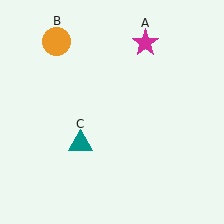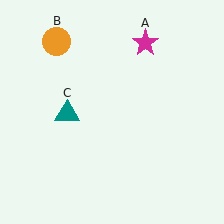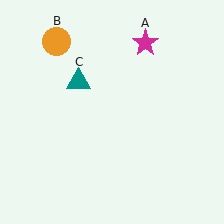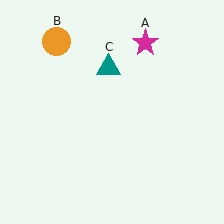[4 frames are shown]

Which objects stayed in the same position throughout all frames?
Magenta star (object A) and orange circle (object B) remained stationary.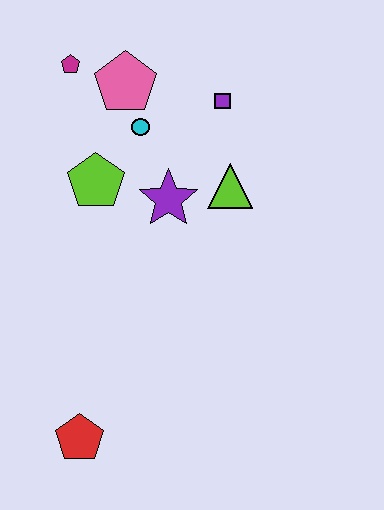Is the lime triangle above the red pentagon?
Yes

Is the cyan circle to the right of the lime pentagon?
Yes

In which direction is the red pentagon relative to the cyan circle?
The red pentagon is below the cyan circle.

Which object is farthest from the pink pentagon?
The red pentagon is farthest from the pink pentagon.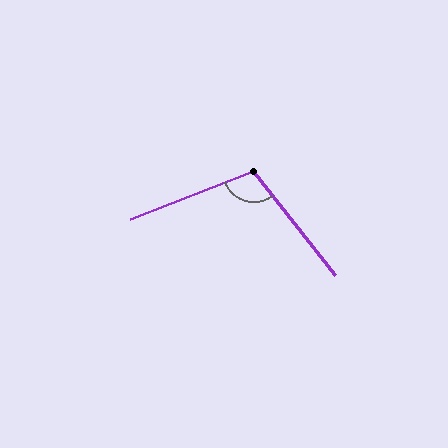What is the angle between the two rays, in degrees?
Approximately 107 degrees.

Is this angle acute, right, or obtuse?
It is obtuse.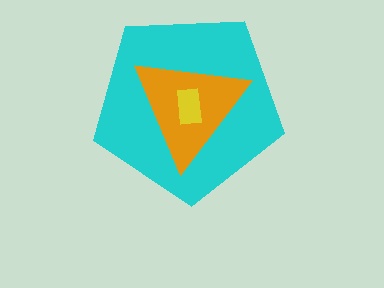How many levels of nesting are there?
3.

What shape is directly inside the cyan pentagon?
The orange triangle.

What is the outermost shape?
The cyan pentagon.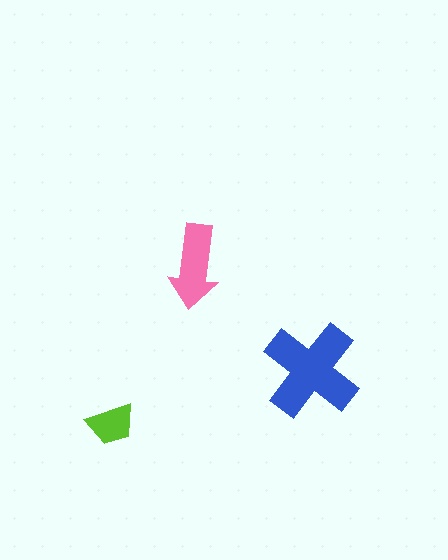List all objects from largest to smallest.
The blue cross, the pink arrow, the lime trapezoid.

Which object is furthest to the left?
The lime trapezoid is leftmost.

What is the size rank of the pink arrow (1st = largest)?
2nd.